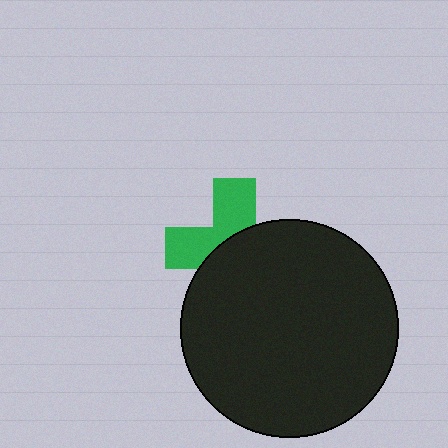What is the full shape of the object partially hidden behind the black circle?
The partially hidden object is a green cross.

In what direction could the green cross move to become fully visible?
The green cross could move up. That would shift it out from behind the black circle entirely.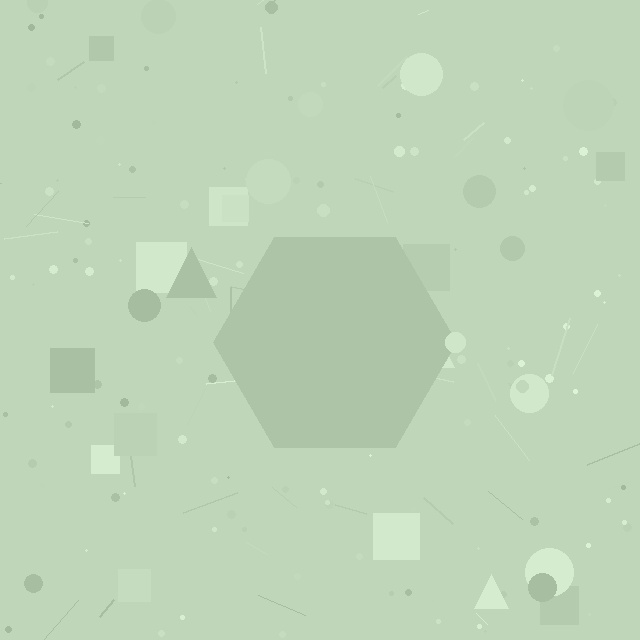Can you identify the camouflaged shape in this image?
The camouflaged shape is a hexagon.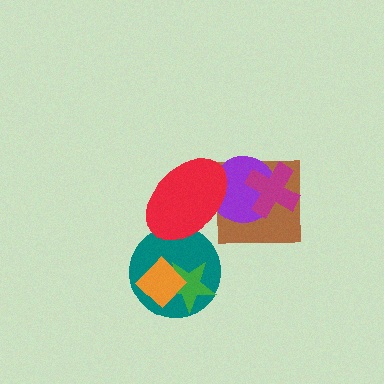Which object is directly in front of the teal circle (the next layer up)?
The green star is directly in front of the teal circle.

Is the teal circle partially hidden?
Yes, it is partially covered by another shape.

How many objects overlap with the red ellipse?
3 objects overlap with the red ellipse.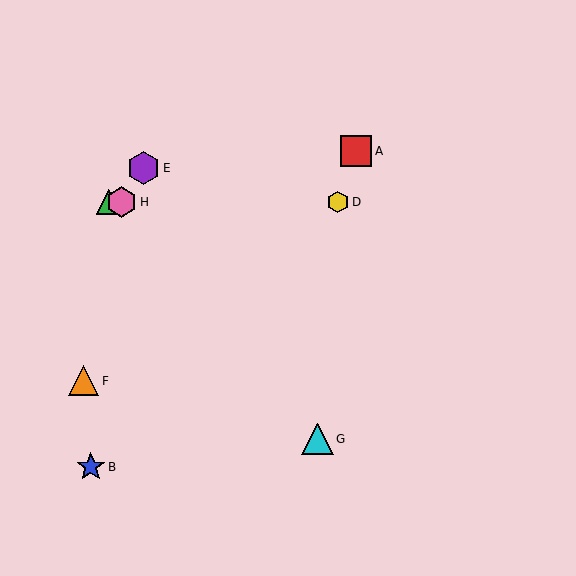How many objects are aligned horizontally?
3 objects (C, D, H) are aligned horizontally.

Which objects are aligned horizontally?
Objects C, D, H are aligned horizontally.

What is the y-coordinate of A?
Object A is at y≈151.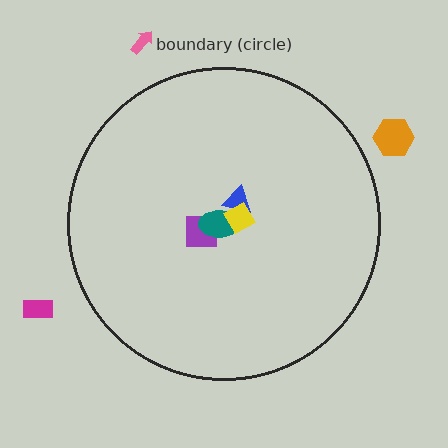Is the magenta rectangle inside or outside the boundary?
Outside.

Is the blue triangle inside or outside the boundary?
Inside.